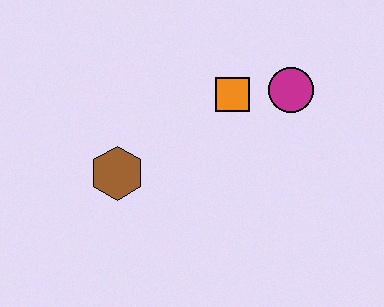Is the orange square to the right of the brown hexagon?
Yes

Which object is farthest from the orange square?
The brown hexagon is farthest from the orange square.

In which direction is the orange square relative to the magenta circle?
The orange square is to the left of the magenta circle.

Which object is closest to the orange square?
The magenta circle is closest to the orange square.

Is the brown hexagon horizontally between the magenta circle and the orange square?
No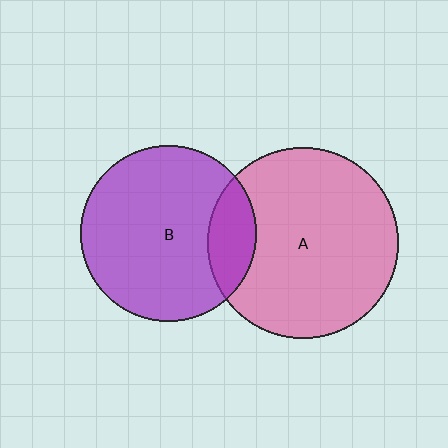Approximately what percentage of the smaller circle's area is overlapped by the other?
Approximately 15%.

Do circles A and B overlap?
Yes.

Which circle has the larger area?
Circle A (pink).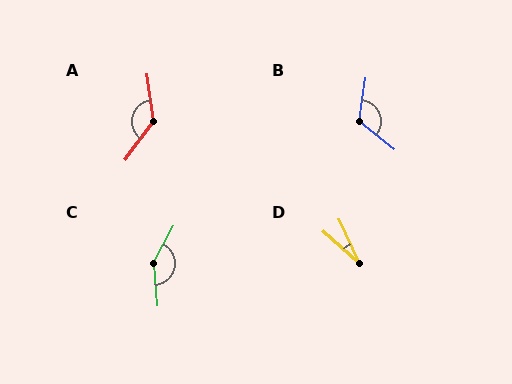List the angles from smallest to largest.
D (23°), B (120°), A (135°), C (147°).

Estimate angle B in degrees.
Approximately 120 degrees.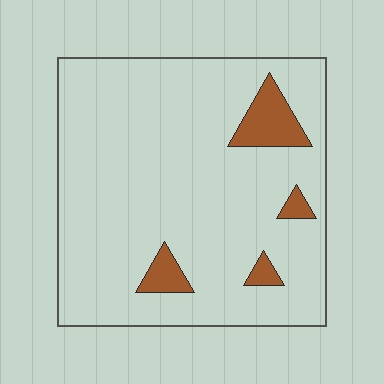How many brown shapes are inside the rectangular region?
4.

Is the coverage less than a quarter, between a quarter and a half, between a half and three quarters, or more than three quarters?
Less than a quarter.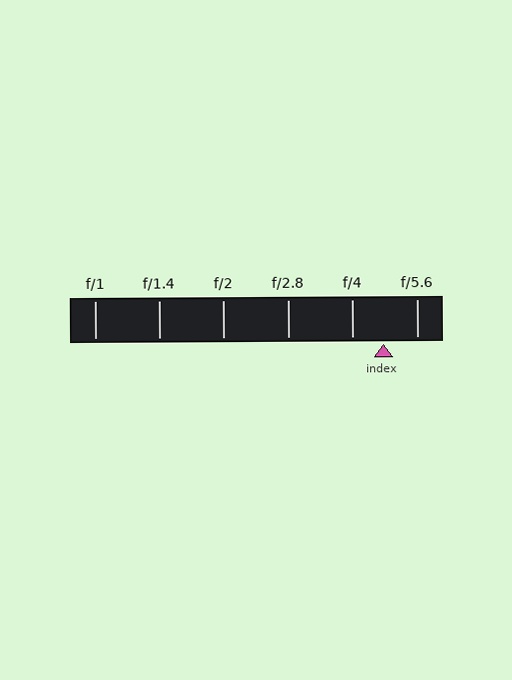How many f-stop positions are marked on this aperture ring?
There are 6 f-stop positions marked.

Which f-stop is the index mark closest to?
The index mark is closest to f/4.